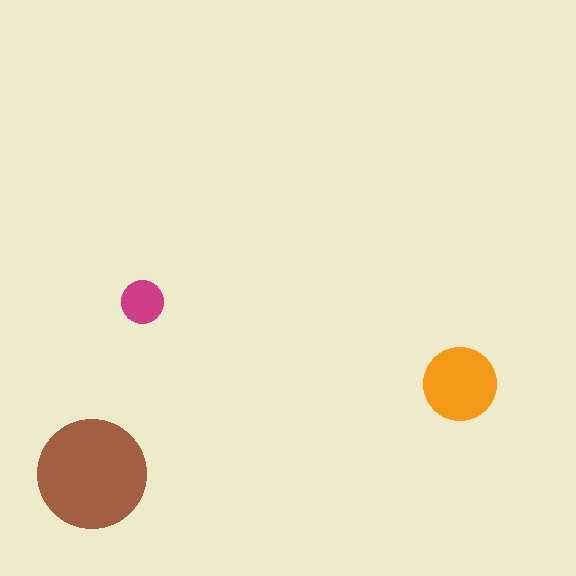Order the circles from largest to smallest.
the brown one, the orange one, the magenta one.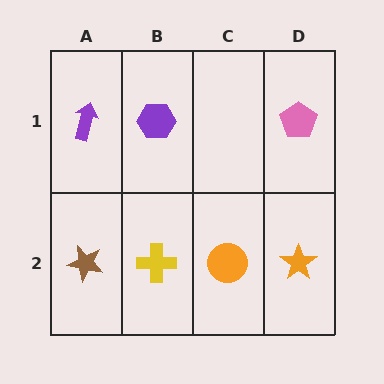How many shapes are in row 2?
4 shapes.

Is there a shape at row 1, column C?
No, that cell is empty.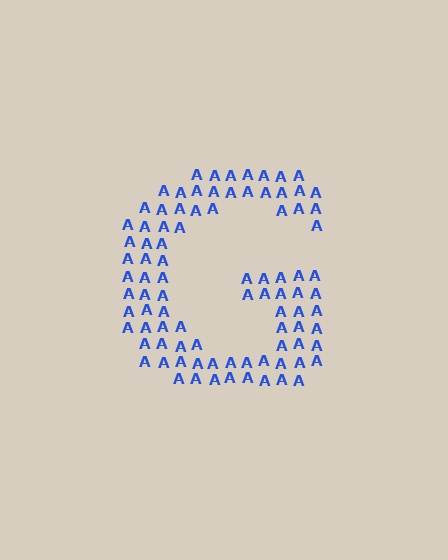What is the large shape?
The large shape is the letter G.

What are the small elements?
The small elements are letter A's.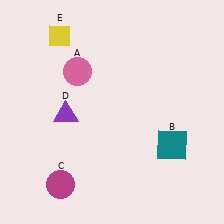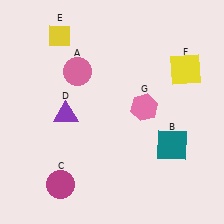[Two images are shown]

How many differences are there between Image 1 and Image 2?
There are 2 differences between the two images.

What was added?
A yellow square (F), a pink hexagon (G) were added in Image 2.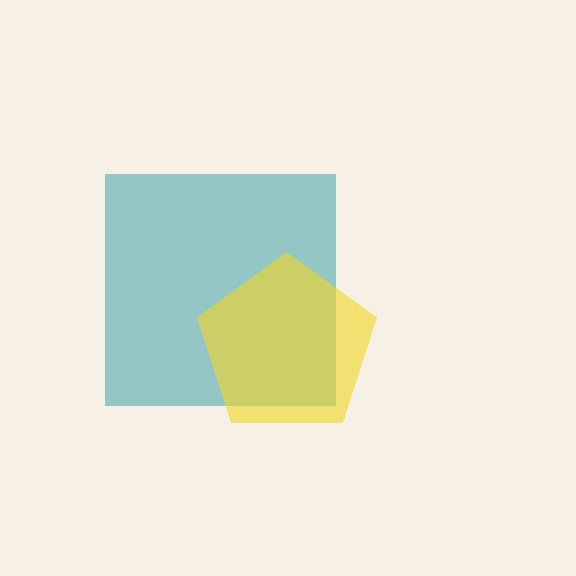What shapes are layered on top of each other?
The layered shapes are: a teal square, a yellow pentagon.